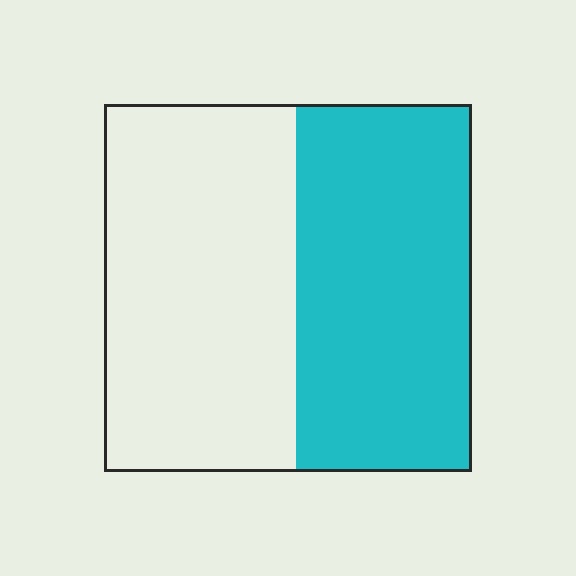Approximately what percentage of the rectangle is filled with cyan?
Approximately 50%.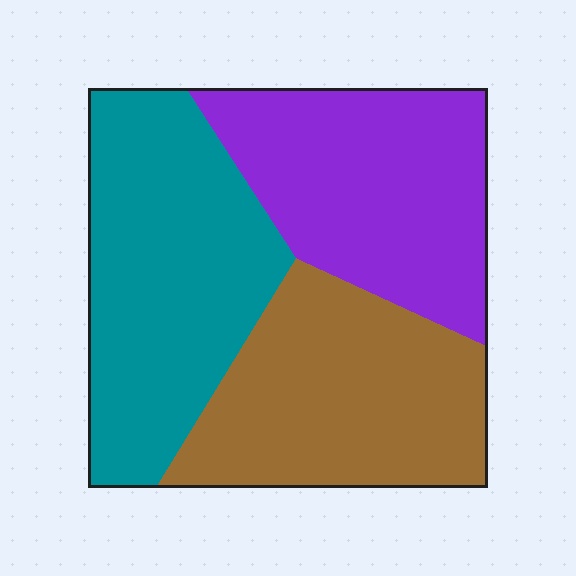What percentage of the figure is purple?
Purple takes up about one third (1/3) of the figure.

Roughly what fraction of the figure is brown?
Brown takes up about one third (1/3) of the figure.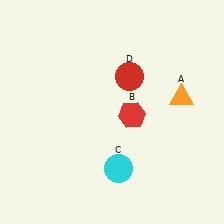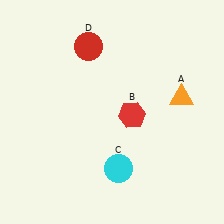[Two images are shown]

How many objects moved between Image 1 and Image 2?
1 object moved between the two images.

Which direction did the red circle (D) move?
The red circle (D) moved left.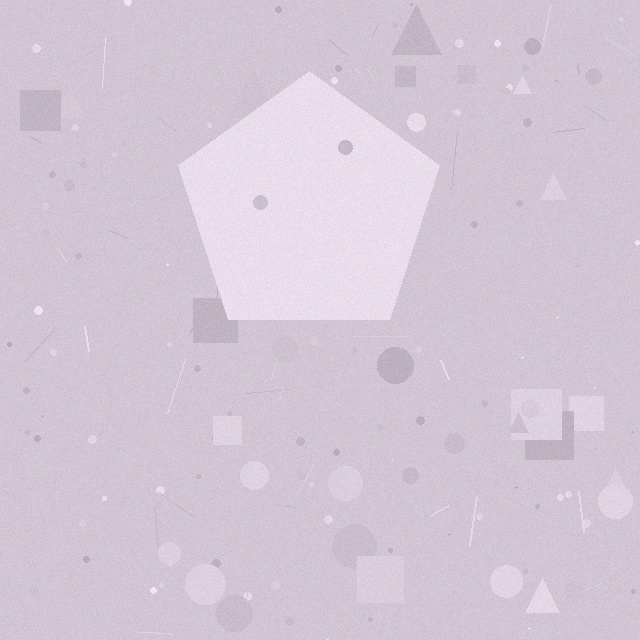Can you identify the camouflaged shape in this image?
The camouflaged shape is a pentagon.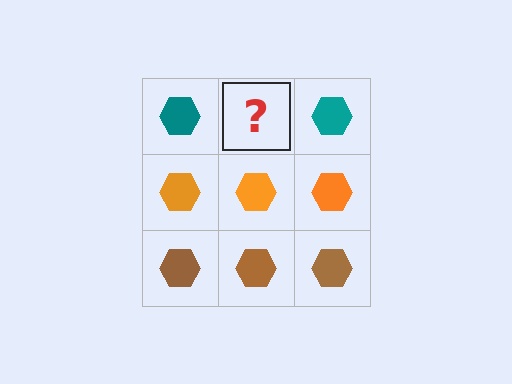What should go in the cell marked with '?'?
The missing cell should contain a teal hexagon.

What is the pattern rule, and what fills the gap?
The rule is that each row has a consistent color. The gap should be filled with a teal hexagon.